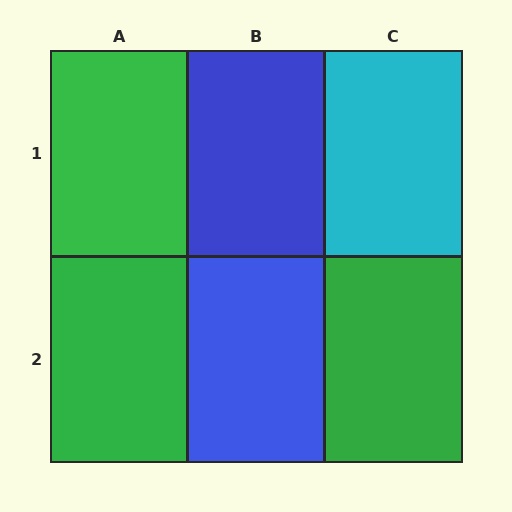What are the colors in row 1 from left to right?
Green, blue, cyan.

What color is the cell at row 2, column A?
Green.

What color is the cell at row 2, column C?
Green.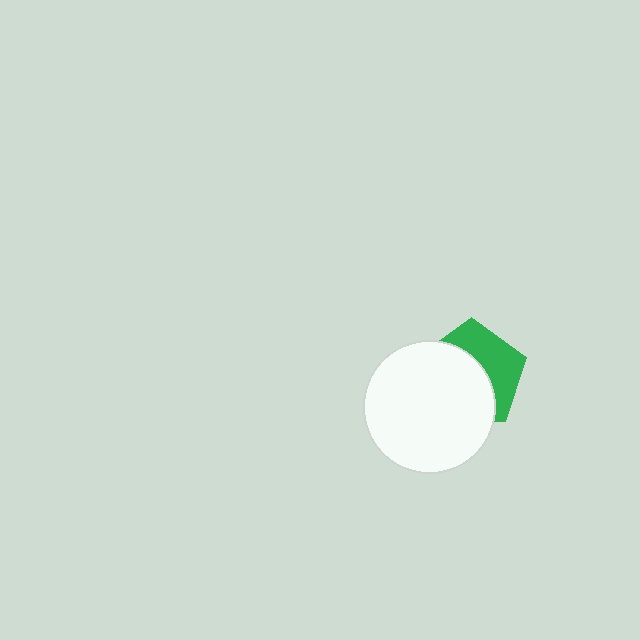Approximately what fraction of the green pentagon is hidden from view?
Roughly 58% of the green pentagon is hidden behind the white circle.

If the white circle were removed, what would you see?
You would see the complete green pentagon.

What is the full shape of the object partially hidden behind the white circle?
The partially hidden object is a green pentagon.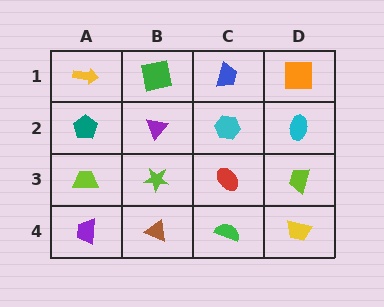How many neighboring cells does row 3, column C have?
4.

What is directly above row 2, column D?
An orange square.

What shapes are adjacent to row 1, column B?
A purple triangle (row 2, column B), a yellow arrow (row 1, column A), a blue trapezoid (row 1, column C).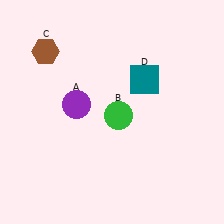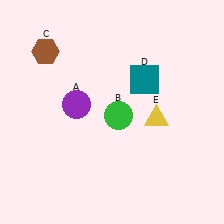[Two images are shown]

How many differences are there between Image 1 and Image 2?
There is 1 difference between the two images.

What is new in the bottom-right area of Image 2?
A yellow triangle (E) was added in the bottom-right area of Image 2.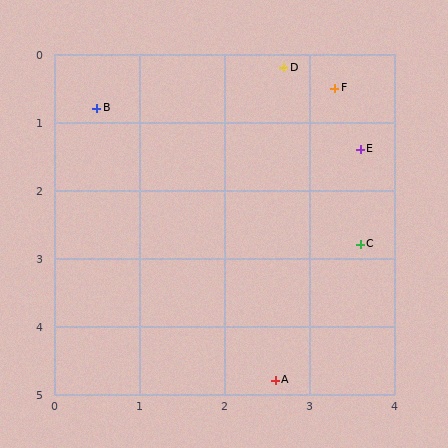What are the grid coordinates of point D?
Point D is at approximately (2.7, 0.2).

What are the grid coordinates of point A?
Point A is at approximately (2.6, 4.8).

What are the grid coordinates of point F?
Point F is at approximately (3.3, 0.5).